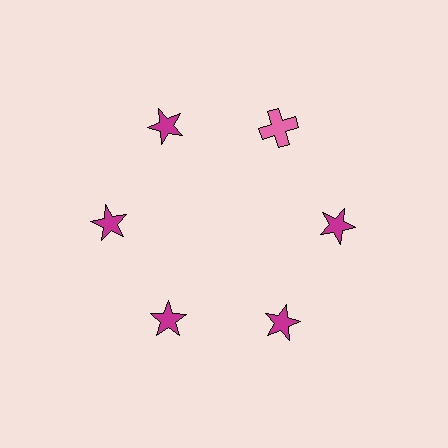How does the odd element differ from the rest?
It differs in both color (pink instead of magenta) and shape (cross instead of star).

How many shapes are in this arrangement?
There are 6 shapes arranged in a ring pattern.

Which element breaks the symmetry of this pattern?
The pink cross at roughly the 1 o'clock position breaks the symmetry. All other shapes are magenta stars.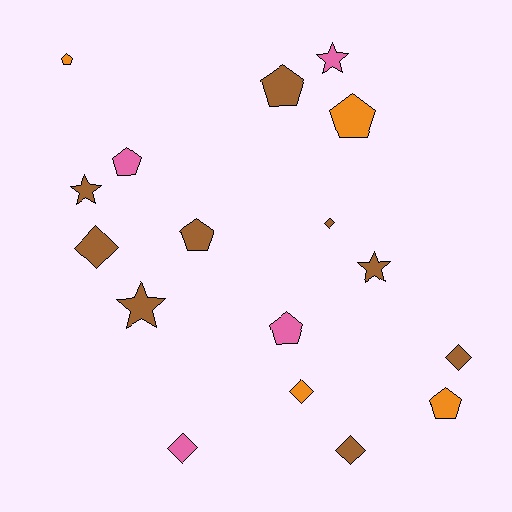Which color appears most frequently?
Brown, with 9 objects.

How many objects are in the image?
There are 17 objects.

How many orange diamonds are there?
There is 1 orange diamond.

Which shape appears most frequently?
Pentagon, with 7 objects.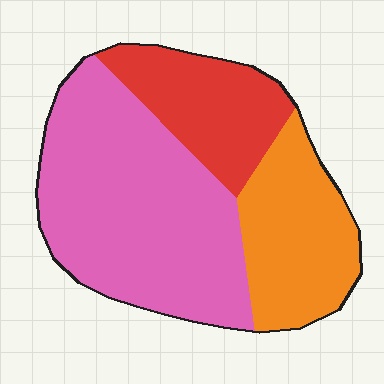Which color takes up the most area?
Pink, at roughly 55%.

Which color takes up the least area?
Red, at roughly 20%.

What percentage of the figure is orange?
Orange covers around 25% of the figure.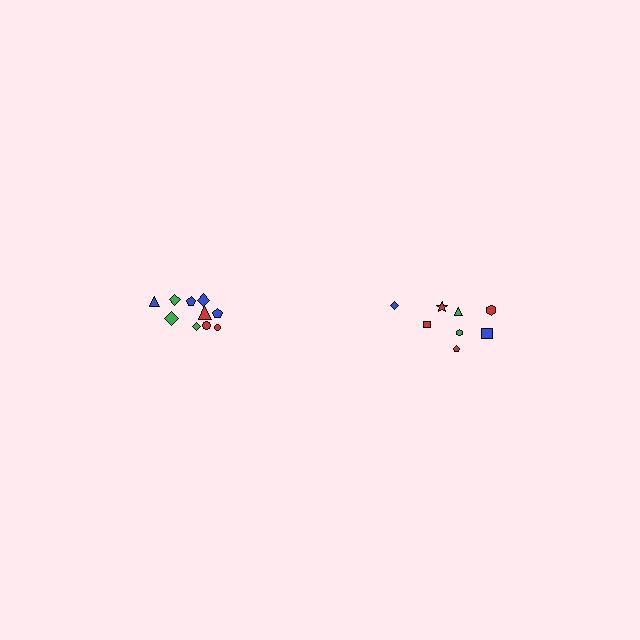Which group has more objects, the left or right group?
The left group.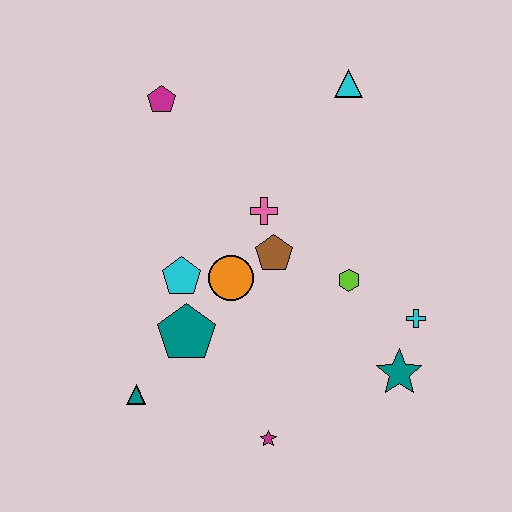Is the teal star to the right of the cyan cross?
No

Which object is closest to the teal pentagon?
The cyan pentagon is closest to the teal pentagon.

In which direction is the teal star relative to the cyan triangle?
The teal star is below the cyan triangle.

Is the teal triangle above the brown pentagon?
No